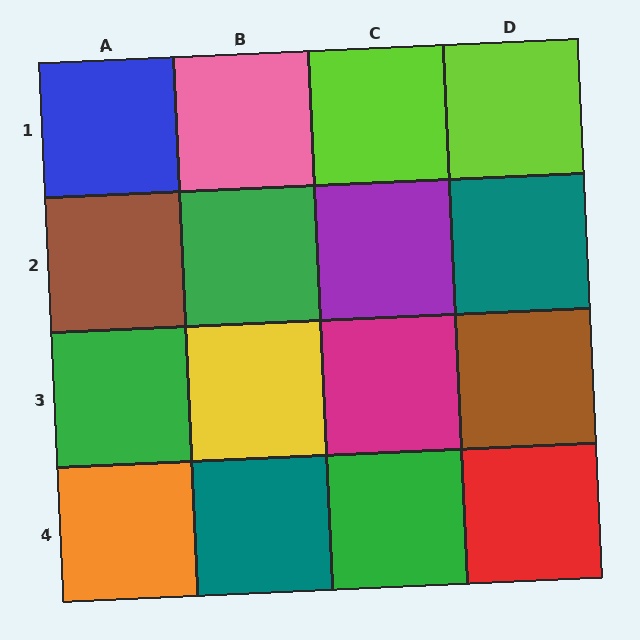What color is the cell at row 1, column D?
Lime.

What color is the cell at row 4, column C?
Green.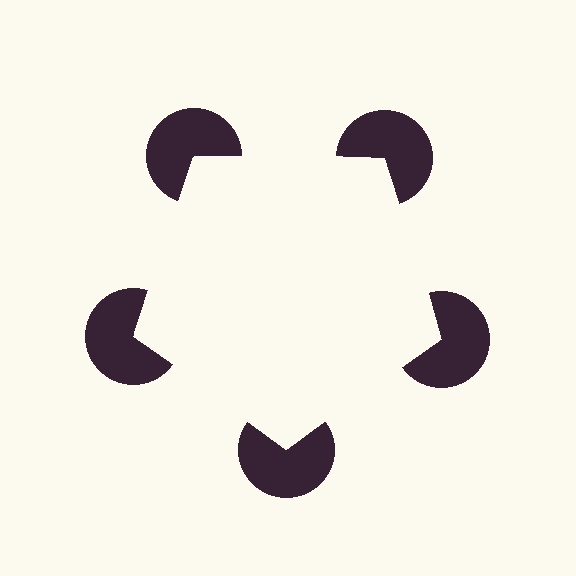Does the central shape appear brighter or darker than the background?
It typically appears slightly brighter than the background, even though no actual brightness change is drawn.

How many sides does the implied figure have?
5 sides.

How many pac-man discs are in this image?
There are 5 — one at each vertex of the illusory pentagon.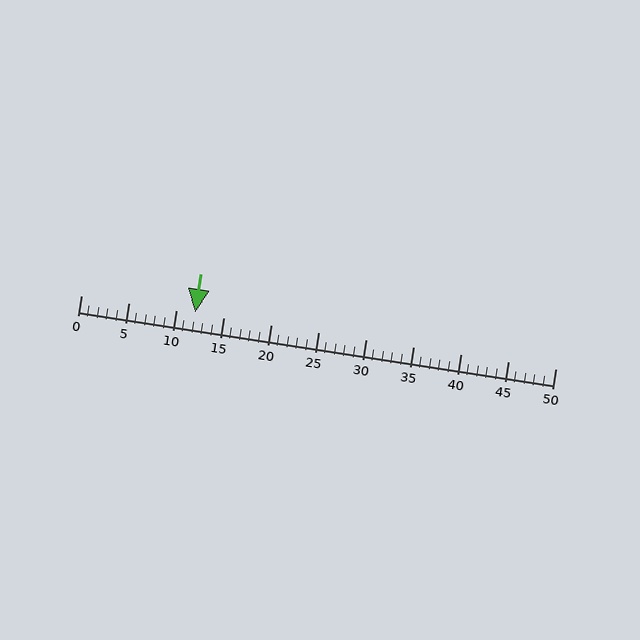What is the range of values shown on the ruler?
The ruler shows values from 0 to 50.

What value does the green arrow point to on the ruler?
The green arrow points to approximately 12.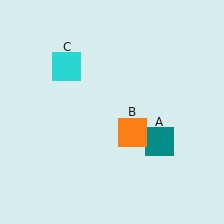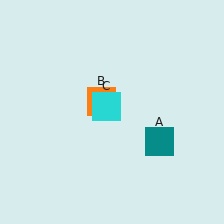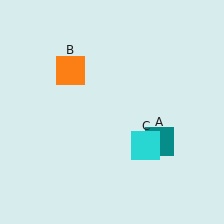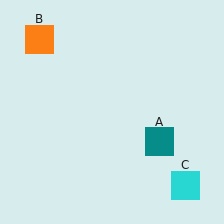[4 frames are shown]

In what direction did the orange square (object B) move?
The orange square (object B) moved up and to the left.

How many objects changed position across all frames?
2 objects changed position: orange square (object B), cyan square (object C).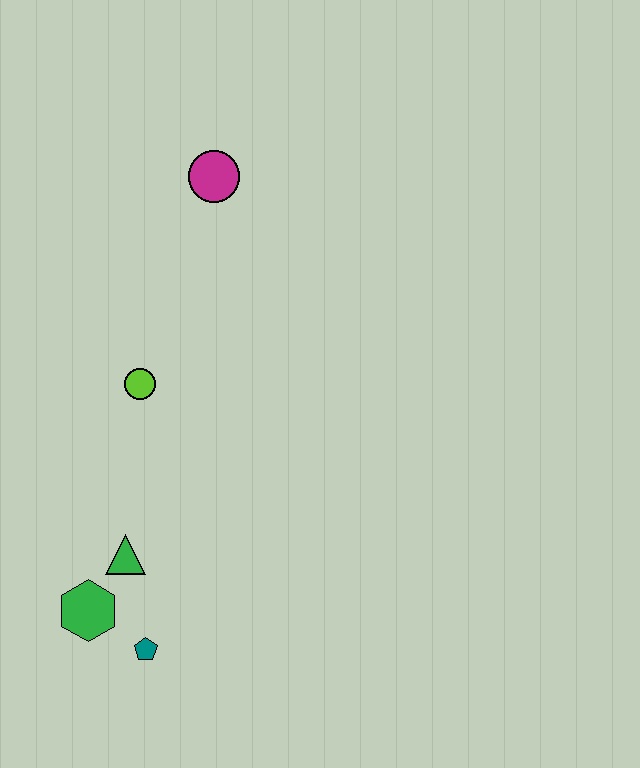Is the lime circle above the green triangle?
Yes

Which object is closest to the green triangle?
The green hexagon is closest to the green triangle.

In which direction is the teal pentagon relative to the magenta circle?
The teal pentagon is below the magenta circle.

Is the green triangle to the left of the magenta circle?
Yes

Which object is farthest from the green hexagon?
The magenta circle is farthest from the green hexagon.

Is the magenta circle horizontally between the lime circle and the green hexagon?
No